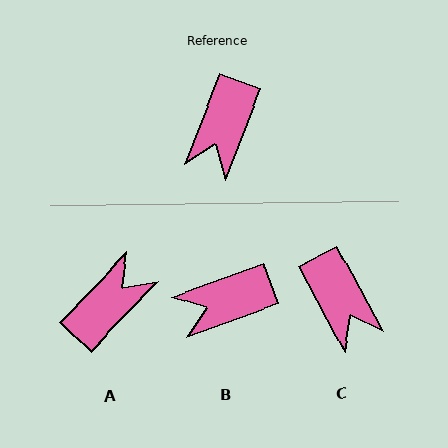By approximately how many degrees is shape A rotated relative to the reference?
Approximately 157 degrees counter-clockwise.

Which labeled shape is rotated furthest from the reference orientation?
A, about 157 degrees away.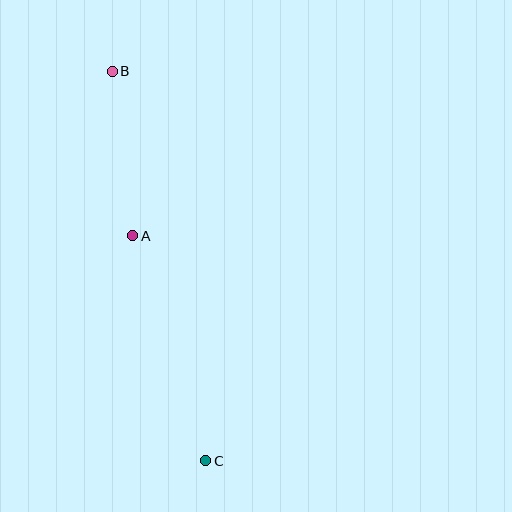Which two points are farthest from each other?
Points B and C are farthest from each other.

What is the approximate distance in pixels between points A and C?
The distance between A and C is approximately 237 pixels.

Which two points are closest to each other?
Points A and B are closest to each other.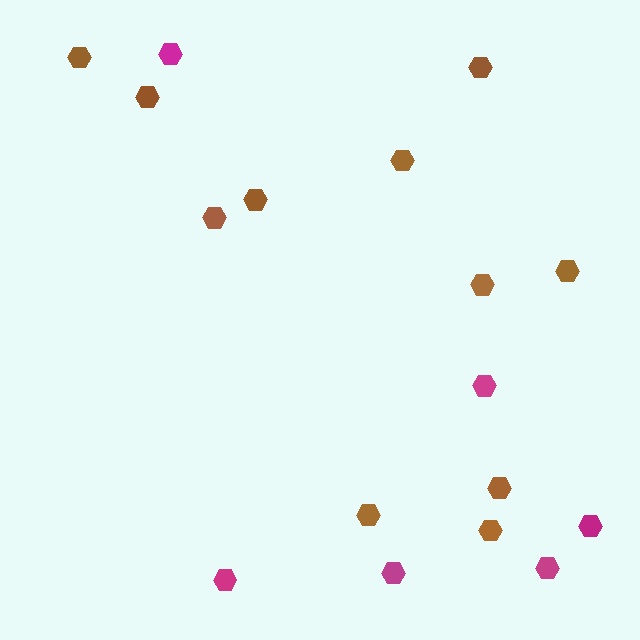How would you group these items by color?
There are 2 groups: one group of brown hexagons (11) and one group of magenta hexagons (6).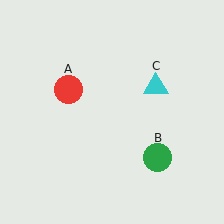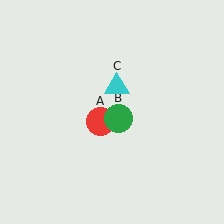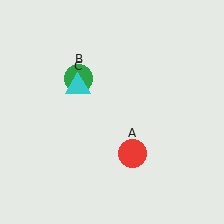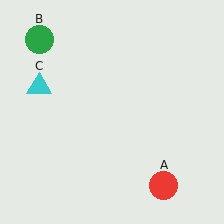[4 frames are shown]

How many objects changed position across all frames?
3 objects changed position: red circle (object A), green circle (object B), cyan triangle (object C).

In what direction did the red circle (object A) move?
The red circle (object A) moved down and to the right.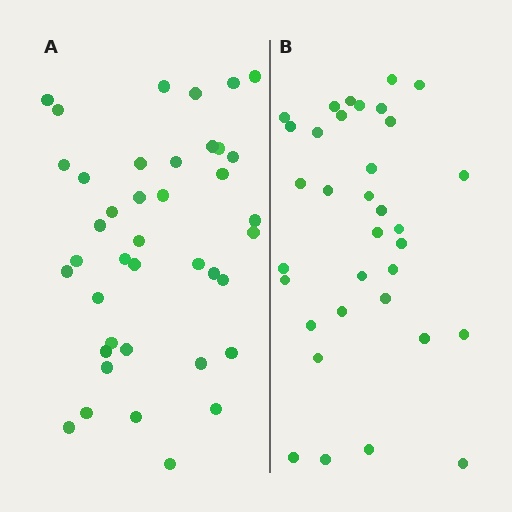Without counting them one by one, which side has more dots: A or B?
Region A (the left region) has more dots.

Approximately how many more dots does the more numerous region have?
Region A has about 6 more dots than region B.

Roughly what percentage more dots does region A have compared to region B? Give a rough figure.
About 20% more.